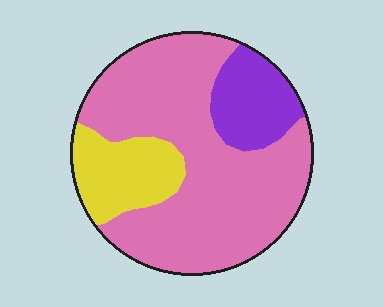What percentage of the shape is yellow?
Yellow covers roughly 15% of the shape.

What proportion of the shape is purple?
Purple takes up about one sixth (1/6) of the shape.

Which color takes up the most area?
Pink, at roughly 70%.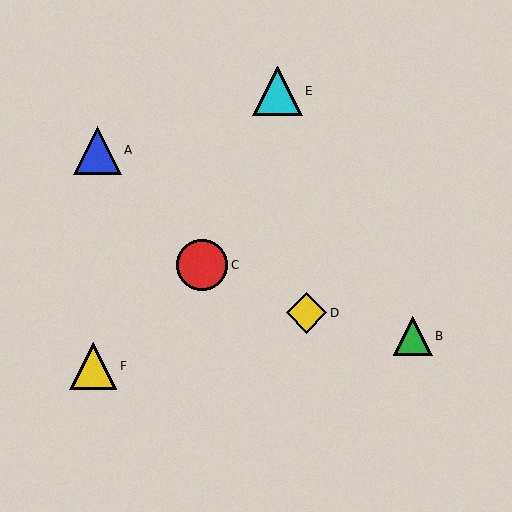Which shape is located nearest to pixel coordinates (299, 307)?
The yellow diamond (labeled D) at (307, 313) is nearest to that location.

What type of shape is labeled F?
Shape F is a yellow triangle.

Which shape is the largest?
The red circle (labeled C) is the largest.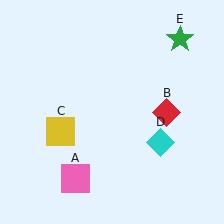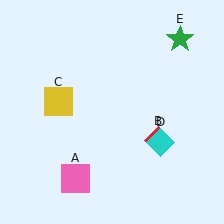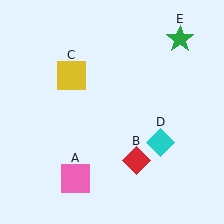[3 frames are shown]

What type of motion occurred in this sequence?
The red diamond (object B), yellow square (object C) rotated clockwise around the center of the scene.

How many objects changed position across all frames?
2 objects changed position: red diamond (object B), yellow square (object C).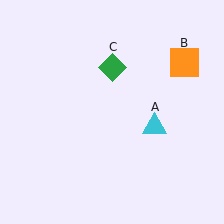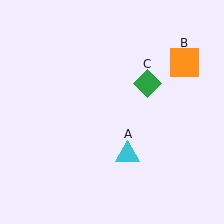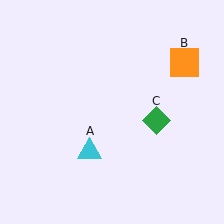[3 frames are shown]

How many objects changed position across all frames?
2 objects changed position: cyan triangle (object A), green diamond (object C).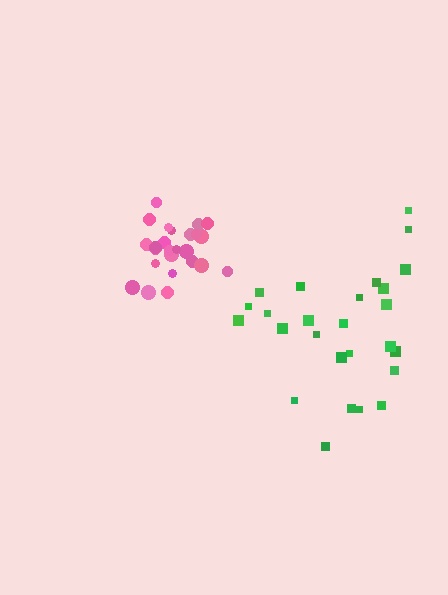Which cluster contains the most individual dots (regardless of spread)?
Green (26).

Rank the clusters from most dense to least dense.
pink, green.